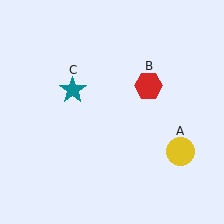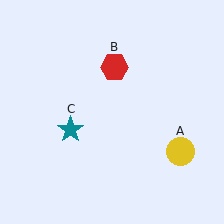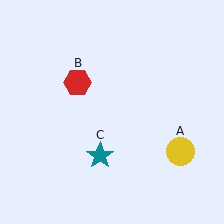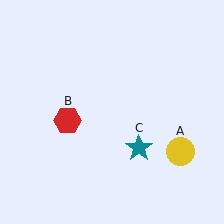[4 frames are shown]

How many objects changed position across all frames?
2 objects changed position: red hexagon (object B), teal star (object C).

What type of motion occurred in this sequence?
The red hexagon (object B), teal star (object C) rotated counterclockwise around the center of the scene.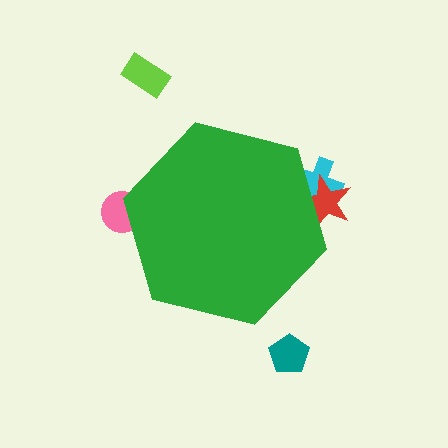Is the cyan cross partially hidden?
Yes, the cyan cross is partially hidden behind the green hexagon.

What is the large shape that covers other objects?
A green hexagon.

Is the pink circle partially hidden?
Yes, the pink circle is partially hidden behind the green hexagon.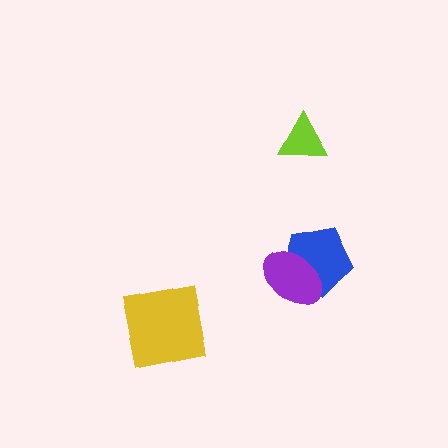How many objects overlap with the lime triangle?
0 objects overlap with the lime triangle.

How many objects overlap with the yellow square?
0 objects overlap with the yellow square.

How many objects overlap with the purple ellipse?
1 object overlaps with the purple ellipse.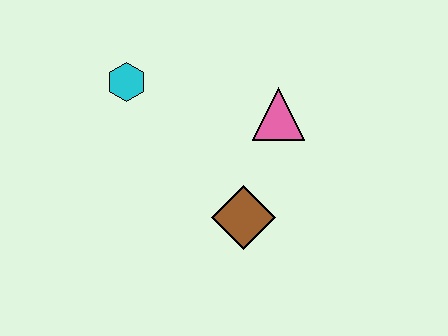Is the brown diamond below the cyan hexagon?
Yes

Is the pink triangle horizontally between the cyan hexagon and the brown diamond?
No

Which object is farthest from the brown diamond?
The cyan hexagon is farthest from the brown diamond.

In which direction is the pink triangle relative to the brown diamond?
The pink triangle is above the brown diamond.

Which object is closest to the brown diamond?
The pink triangle is closest to the brown diamond.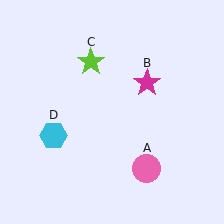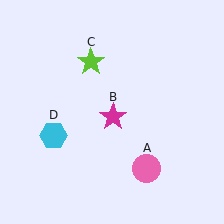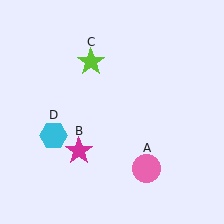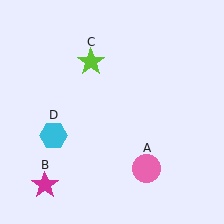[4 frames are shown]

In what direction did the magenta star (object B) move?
The magenta star (object B) moved down and to the left.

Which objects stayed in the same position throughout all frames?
Pink circle (object A) and lime star (object C) and cyan hexagon (object D) remained stationary.